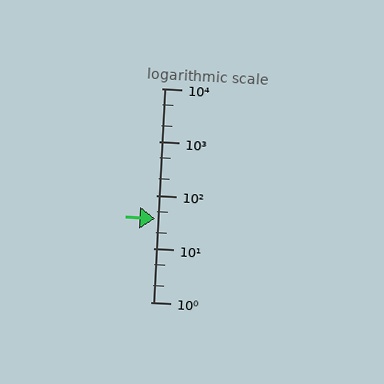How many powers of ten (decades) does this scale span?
The scale spans 4 decades, from 1 to 10000.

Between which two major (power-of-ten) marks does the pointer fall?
The pointer is between 10 and 100.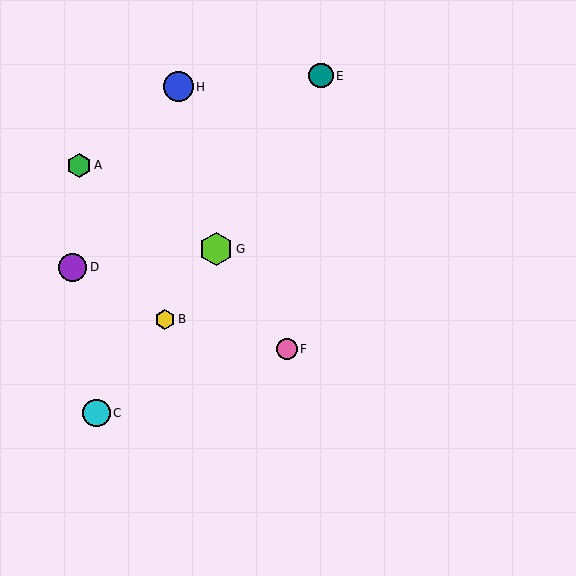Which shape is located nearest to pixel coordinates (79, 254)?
The purple circle (labeled D) at (73, 268) is nearest to that location.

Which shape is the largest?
The lime hexagon (labeled G) is the largest.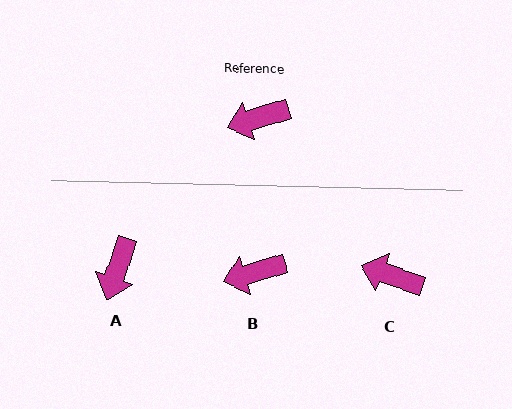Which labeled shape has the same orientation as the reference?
B.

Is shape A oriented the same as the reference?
No, it is off by about 55 degrees.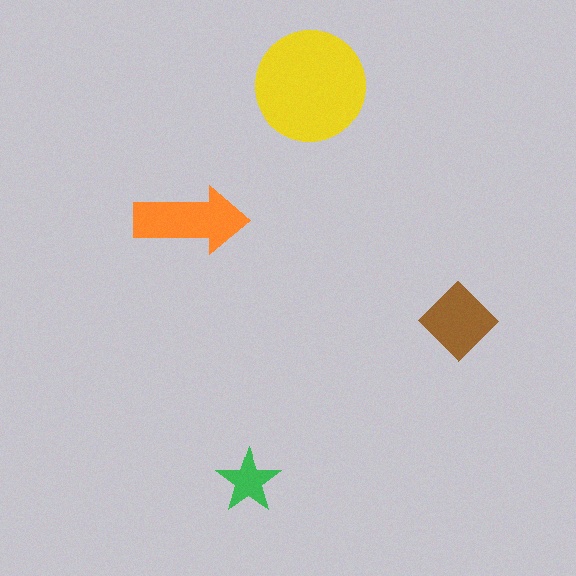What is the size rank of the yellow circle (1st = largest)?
1st.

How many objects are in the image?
There are 4 objects in the image.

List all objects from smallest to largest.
The green star, the brown diamond, the orange arrow, the yellow circle.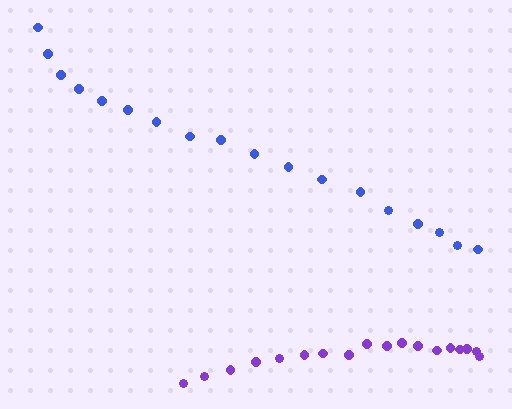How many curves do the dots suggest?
There are 2 distinct paths.